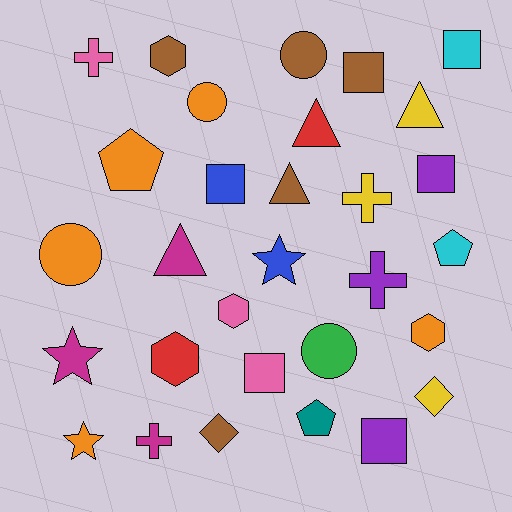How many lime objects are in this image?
There are no lime objects.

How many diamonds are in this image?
There are 2 diamonds.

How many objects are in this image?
There are 30 objects.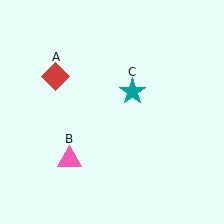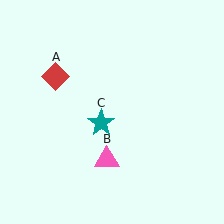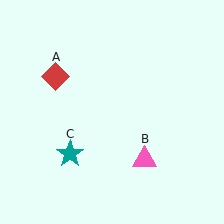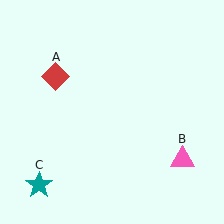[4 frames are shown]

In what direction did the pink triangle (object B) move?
The pink triangle (object B) moved right.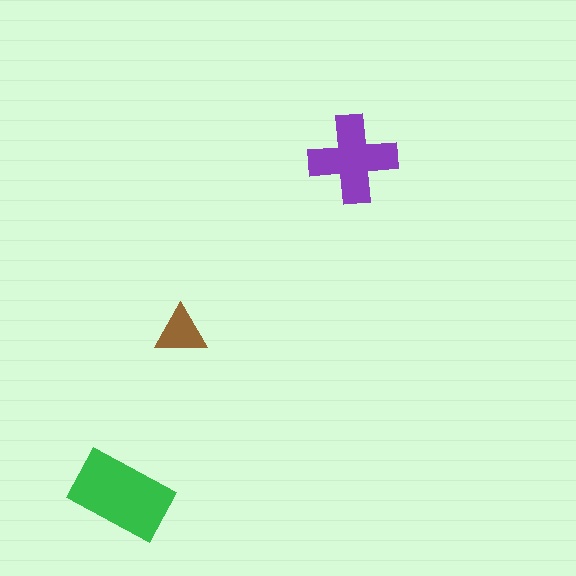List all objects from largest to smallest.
The green rectangle, the purple cross, the brown triangle.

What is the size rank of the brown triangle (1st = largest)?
3rd.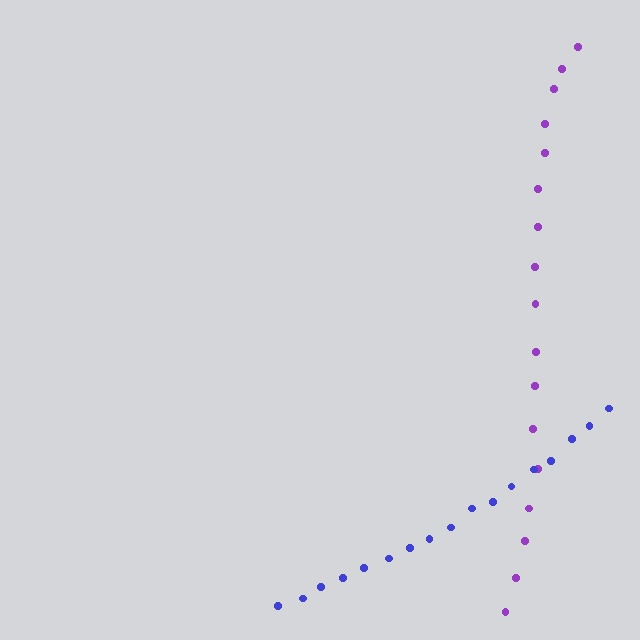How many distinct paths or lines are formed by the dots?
There are 2 distinct paths.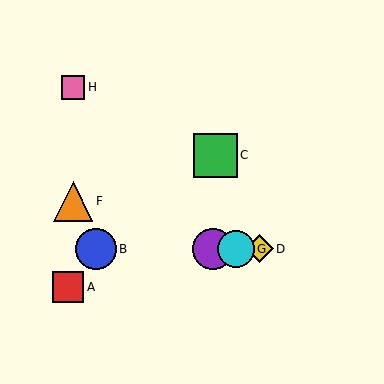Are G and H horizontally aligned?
No, G is at y≈249 and H is at y≈87.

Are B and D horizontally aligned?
Yes, both are at y≈249.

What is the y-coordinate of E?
Object E is at y≈249.